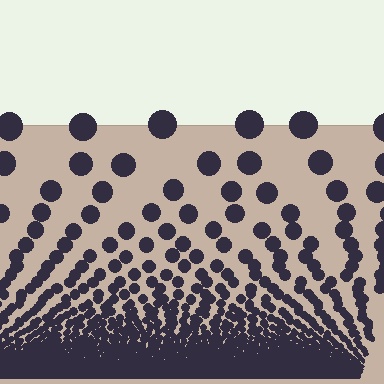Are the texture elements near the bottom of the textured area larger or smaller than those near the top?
Smaller. The gradient is inverted — elements near the bottom are smaller and denser.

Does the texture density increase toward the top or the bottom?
Density increases toward the bottom.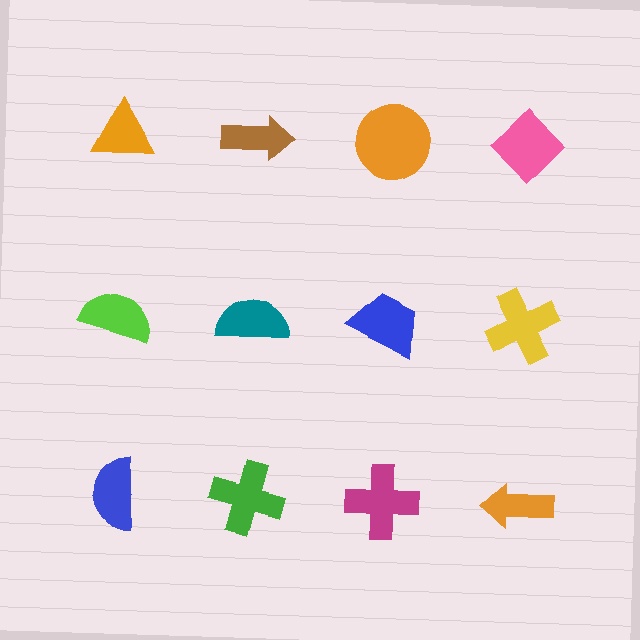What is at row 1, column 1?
An orange triangle.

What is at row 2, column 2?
A teal semicircle.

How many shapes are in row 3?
4 shapes.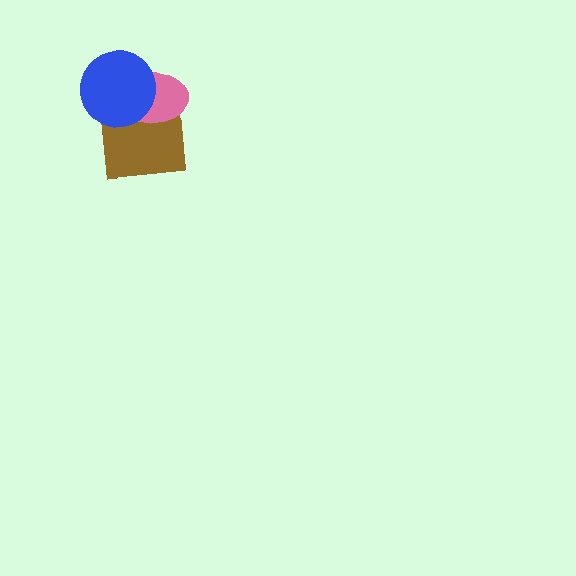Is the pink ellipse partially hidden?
Yes, it is partially covered by another shape.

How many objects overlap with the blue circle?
2 objects overlap with the blue circle.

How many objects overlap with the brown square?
2 objects overlap with the brown square.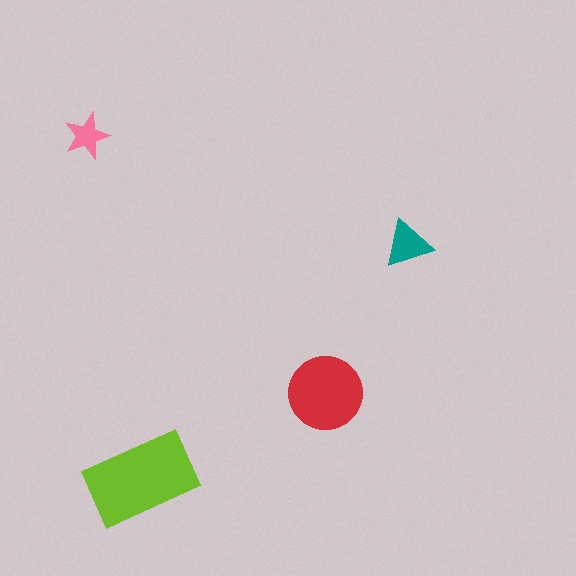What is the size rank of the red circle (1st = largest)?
2nd.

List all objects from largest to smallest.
The lime rectangle, the red circle, the teal triangle, the pink star.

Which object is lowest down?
The lime rectangle is bottommost.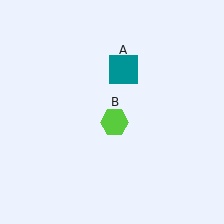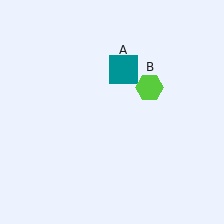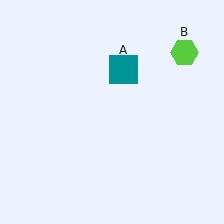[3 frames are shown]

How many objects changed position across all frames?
1 object changed position: lime hexagon (object B).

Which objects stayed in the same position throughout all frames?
Teal square (object A) remained stationary.